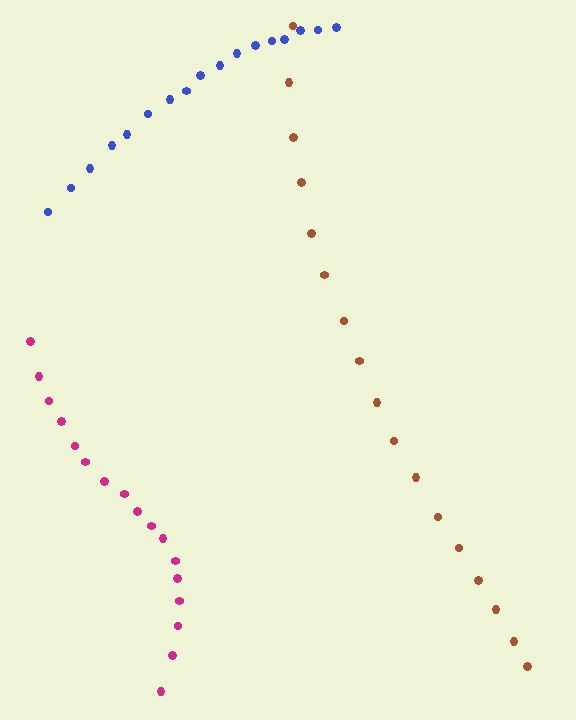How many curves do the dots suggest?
There are 3 distinct paths.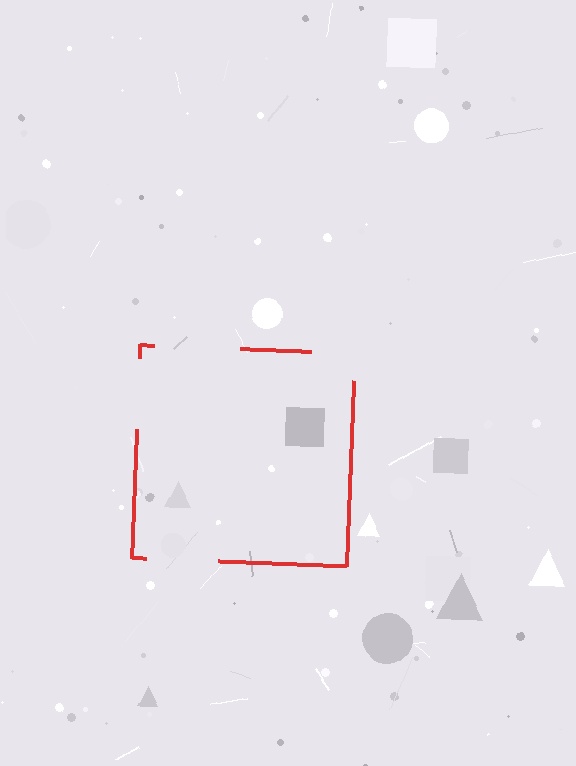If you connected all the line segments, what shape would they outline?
They would outline a square.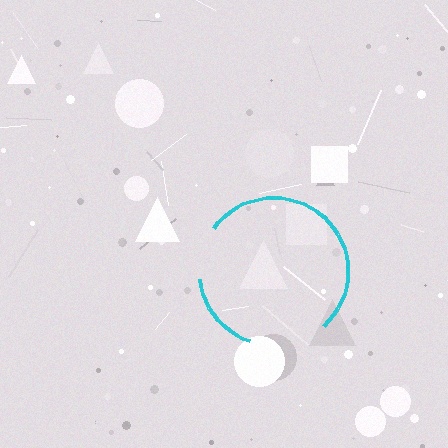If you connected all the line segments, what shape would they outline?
They would outline a circle.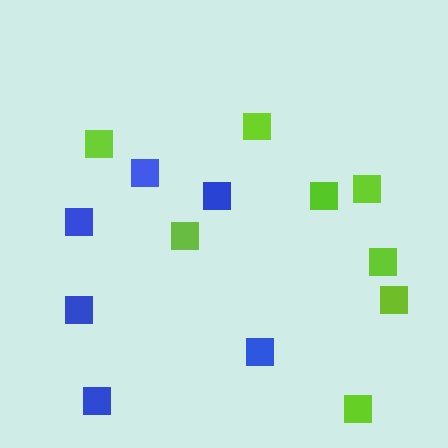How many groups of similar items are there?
There are 2 groups: one group of lime squares (8) and one group of blue squares (6).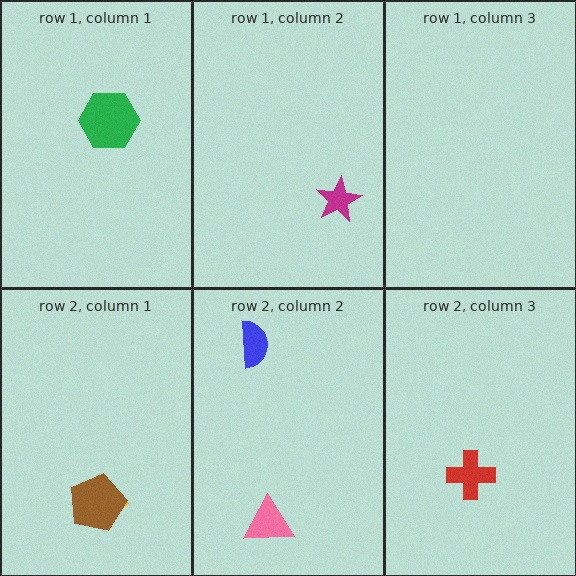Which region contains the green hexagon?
The row 1, column 1 region.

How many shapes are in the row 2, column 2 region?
2.